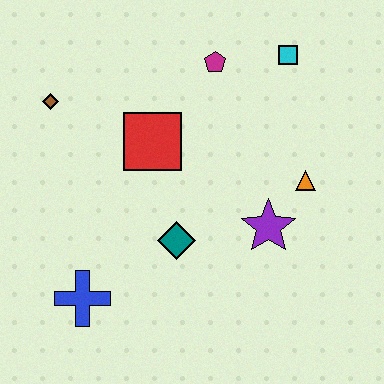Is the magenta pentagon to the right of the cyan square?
No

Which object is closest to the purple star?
The orange triangle is closest to the purple star.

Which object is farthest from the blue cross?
The cyan square is farthest from the blue cross.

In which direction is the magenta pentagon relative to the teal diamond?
The magenta pentagon is above the teal diamond.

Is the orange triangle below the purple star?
No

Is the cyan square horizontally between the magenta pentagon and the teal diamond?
No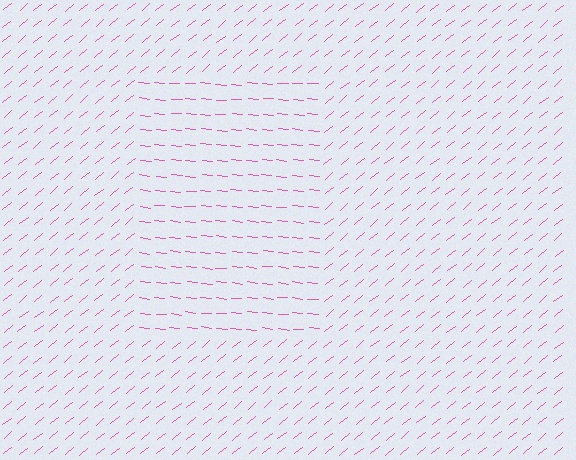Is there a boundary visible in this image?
Yes, there is a texture boundary formed by a change in line orientation.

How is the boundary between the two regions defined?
The boundary is defined purely by a change in line orientation (approximately 45 degrees difference). All lines are the same color and thickness.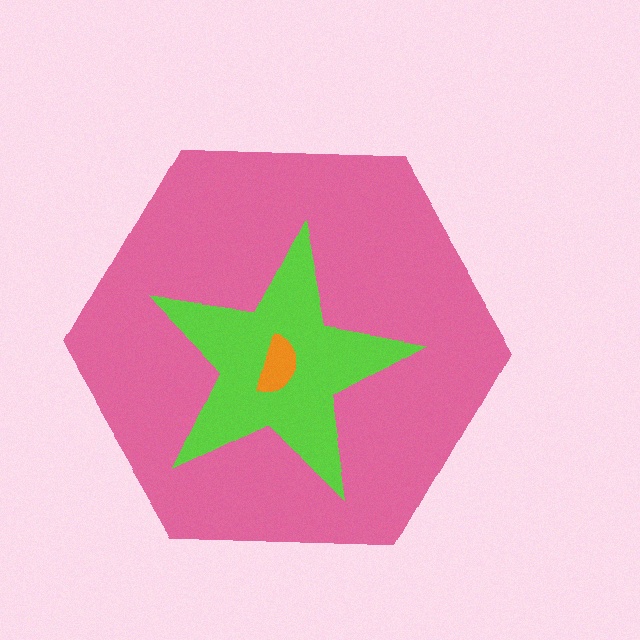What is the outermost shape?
The pink hexagon.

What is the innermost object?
The orange semicircle.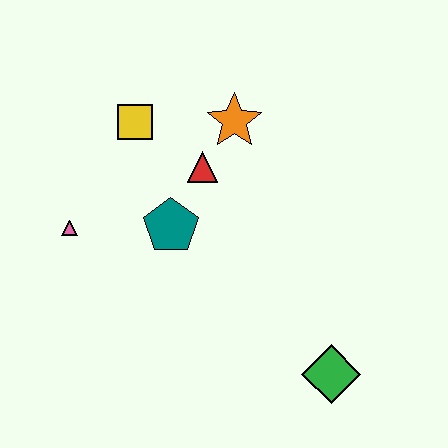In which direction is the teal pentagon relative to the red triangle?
The teal pentagon is below the red triangle.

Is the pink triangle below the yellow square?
Yes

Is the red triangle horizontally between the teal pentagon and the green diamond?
Yes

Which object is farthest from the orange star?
The green diamond is farthest from the orange star.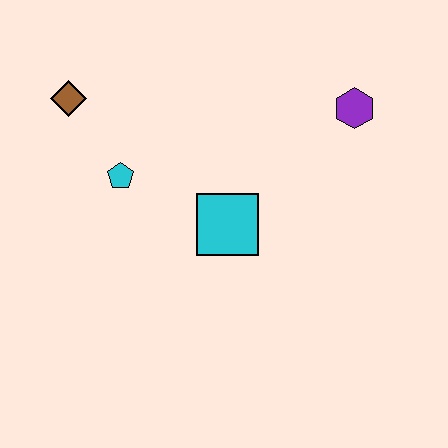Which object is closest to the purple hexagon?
The cyan square is closest to the purple hexagon.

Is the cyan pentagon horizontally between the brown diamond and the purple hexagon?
Yes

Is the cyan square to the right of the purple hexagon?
No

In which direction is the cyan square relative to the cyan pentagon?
The cyan square is to the right of the cyan pentagon.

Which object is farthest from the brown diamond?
The purple hexagon is farthest from the brown diamond.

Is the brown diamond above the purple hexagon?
Yes